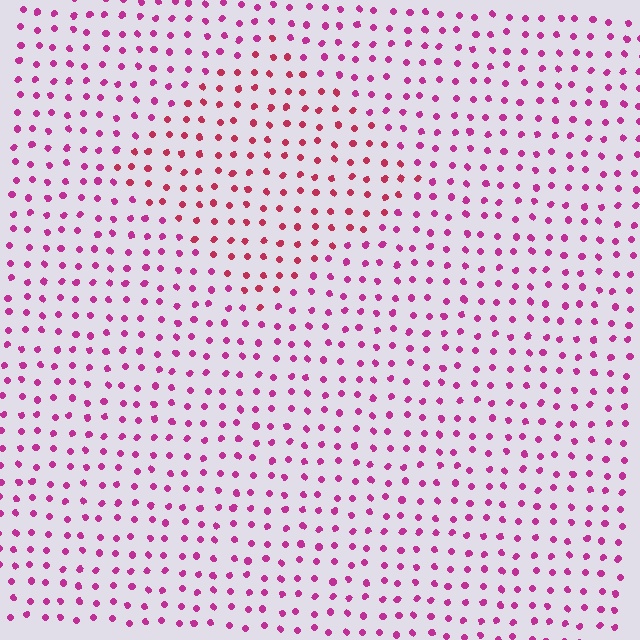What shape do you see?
I see a diamond.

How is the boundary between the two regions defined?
The boundary is defined purely by a slight shift in hue (about 27 degrees). Spacing, size, and orientation are identical on both sides.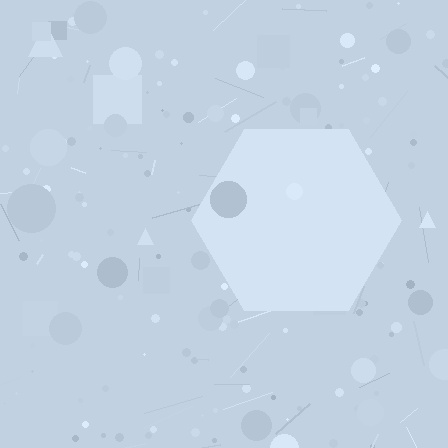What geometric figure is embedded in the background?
A hexagon is embedded in the background.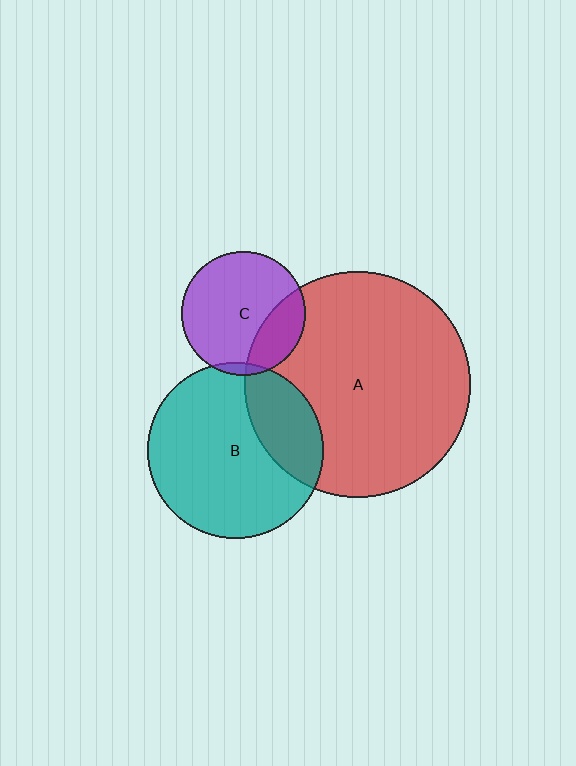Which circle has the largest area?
Circle A (red).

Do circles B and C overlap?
Yes.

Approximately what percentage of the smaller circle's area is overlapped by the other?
Approximately 5%.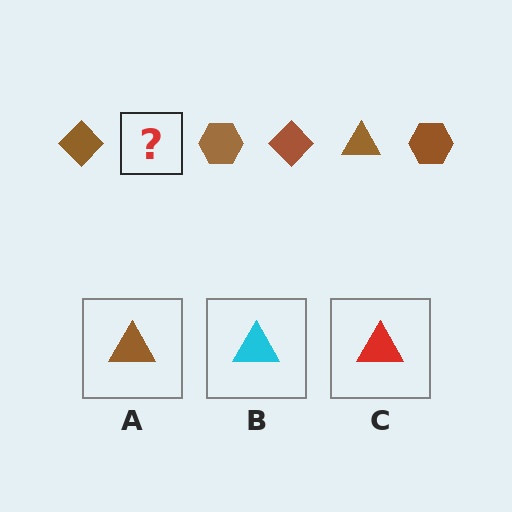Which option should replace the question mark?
Option A.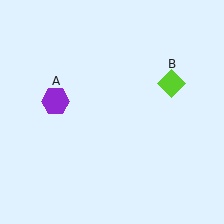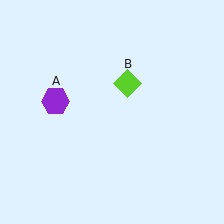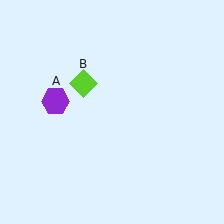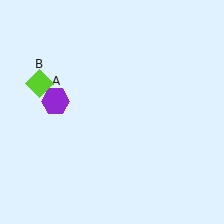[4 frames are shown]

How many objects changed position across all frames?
1 object changed position: lime diamond (object B).